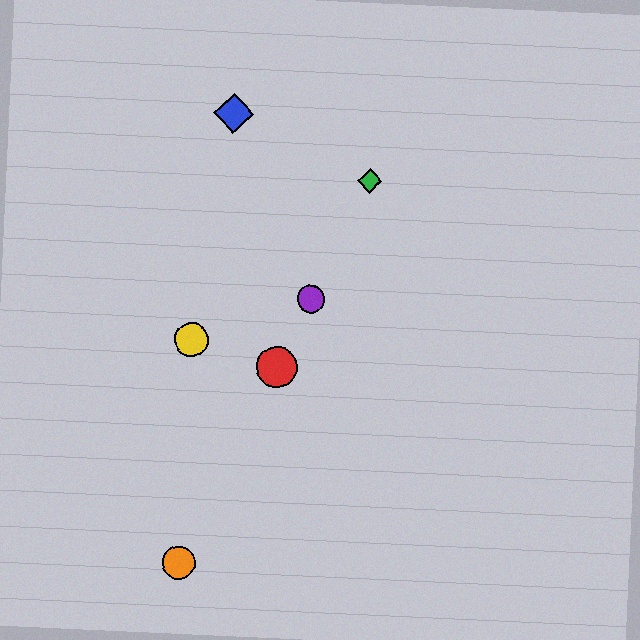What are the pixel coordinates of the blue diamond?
The blue diamond is at (234, 113).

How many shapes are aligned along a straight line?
4 shapes (the red circle, the green diamond, the purple circle, the orange circle) are aligned along a straight line.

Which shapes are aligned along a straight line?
The red circle, the green diamond, the purple circle, the orange circle are aligned along a straight line.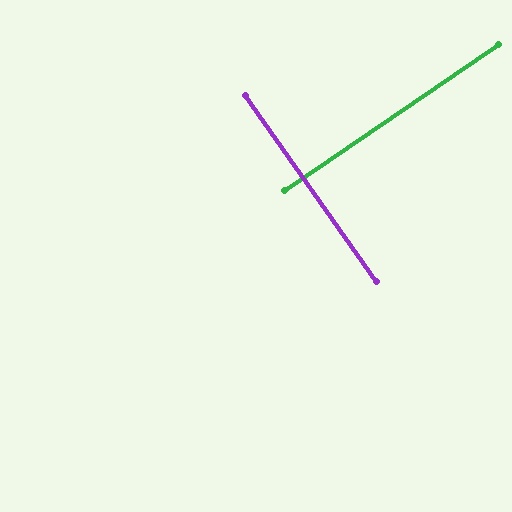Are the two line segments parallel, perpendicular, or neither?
Perpendicular — they meet at approximately 89°.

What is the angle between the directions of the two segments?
Approximately 89 degrees.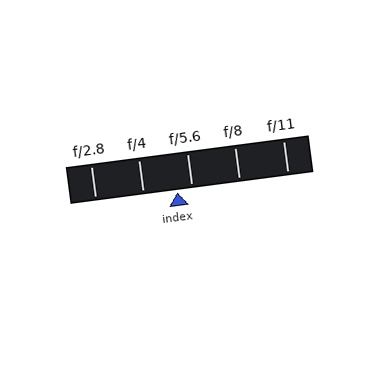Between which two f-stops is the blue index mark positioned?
The index mark is between f/4 and f/5.6.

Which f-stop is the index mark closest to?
The index mark is closest to f/5.6.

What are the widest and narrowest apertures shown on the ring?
The widest aperture shown is f/2.8 and the narrowest is f/11.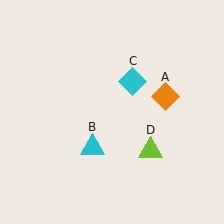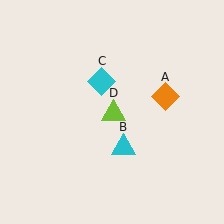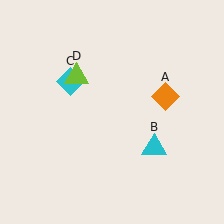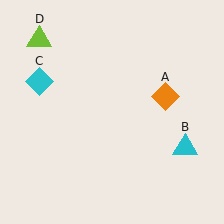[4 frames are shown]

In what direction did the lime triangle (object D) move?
The lime triangle (object D) moved up and to the left.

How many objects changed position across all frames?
3 objects changed position: cyan triangle (object B), cyan diamond (object C), lime triangle (object D).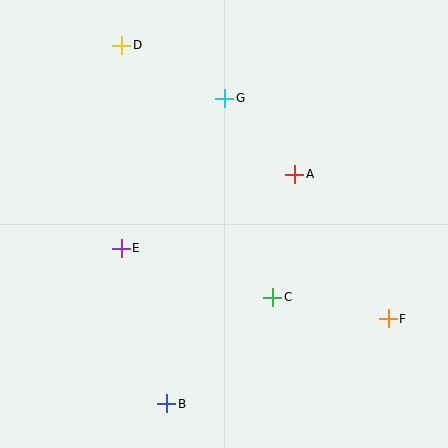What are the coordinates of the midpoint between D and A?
The midpoint between D and A is at (208, 110).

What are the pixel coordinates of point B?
Point B is at (167, 404).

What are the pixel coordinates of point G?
Point G is at (225, 98).